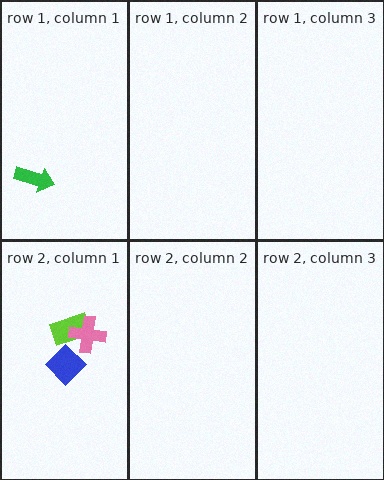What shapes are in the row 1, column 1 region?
The green arrow.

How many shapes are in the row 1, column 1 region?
1.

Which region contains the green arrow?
The row 1, column 1 region.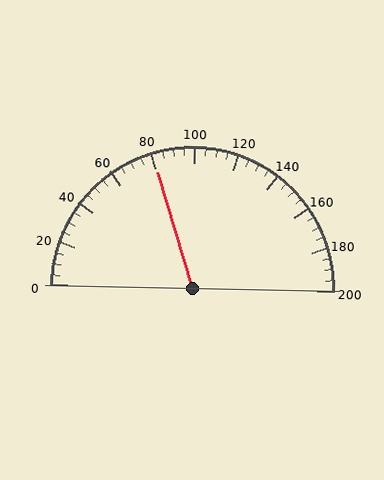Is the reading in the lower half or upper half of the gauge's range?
The reading is in the lower half of the range (0 to 200).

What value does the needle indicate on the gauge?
The needle indicates approximately 80.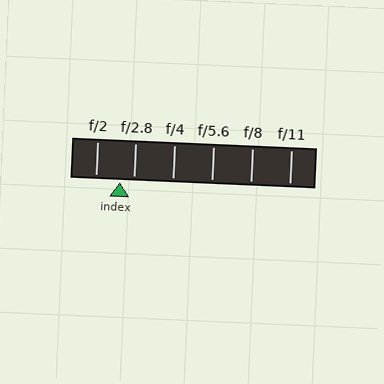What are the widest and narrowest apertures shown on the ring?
The widest aperture shown is f/2 and the narrowest is f/11.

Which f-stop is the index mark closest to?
The index mark is closest to f/2.8.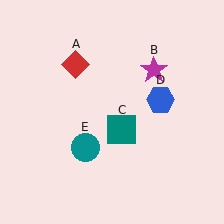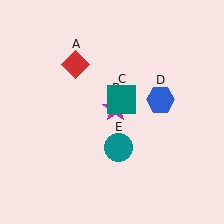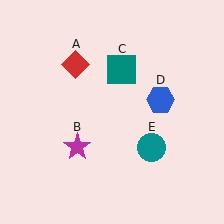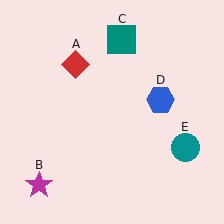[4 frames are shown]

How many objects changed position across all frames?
3 objects changed position: magenta star (object B), teal square (object C), teal circle (object E).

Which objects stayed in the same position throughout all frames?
Red diamond (object A) and blue hexagon (object D) remained stationary.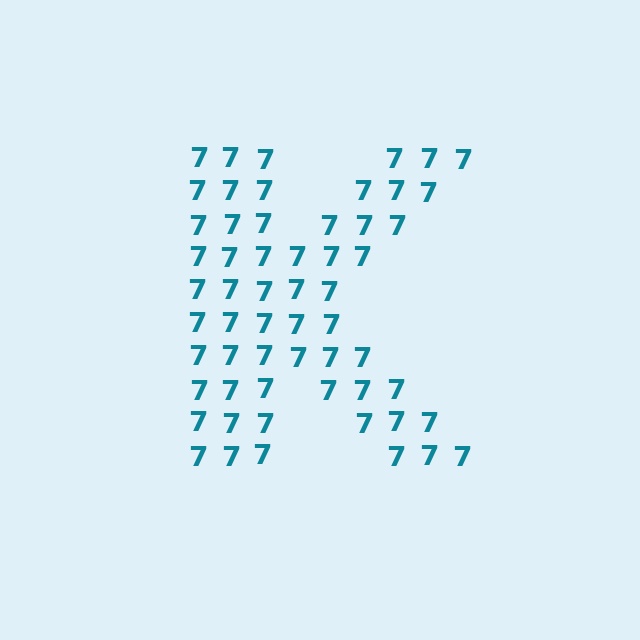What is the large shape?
The large shape is the letter K.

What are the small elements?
The small elements are digit 7's.